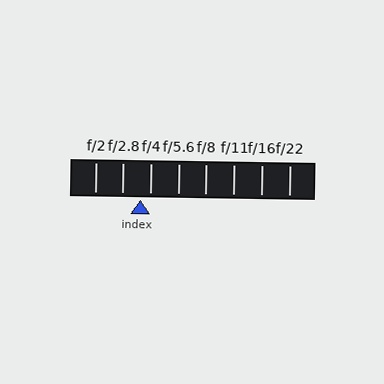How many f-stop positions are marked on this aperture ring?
There are 8 f-stop positions marked.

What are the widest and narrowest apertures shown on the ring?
The widest aperture shown is f/2 and the narrowest is f/22.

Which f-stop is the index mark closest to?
The index mark is closest to f/4.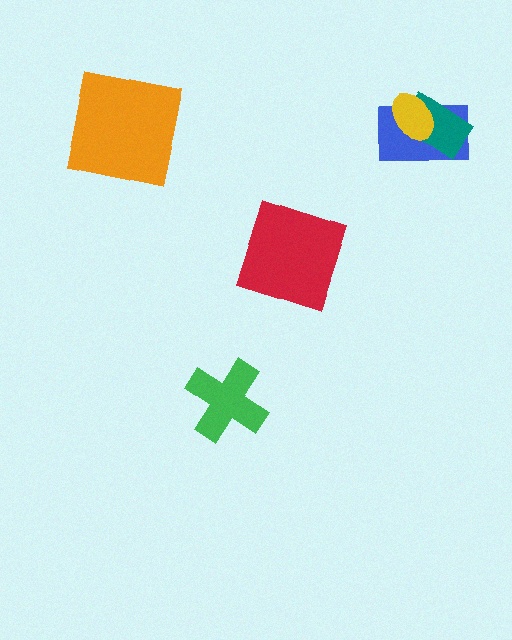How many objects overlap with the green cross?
0 objects overlap with the green cross.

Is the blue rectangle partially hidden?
Yes, it is partially covered by another shape.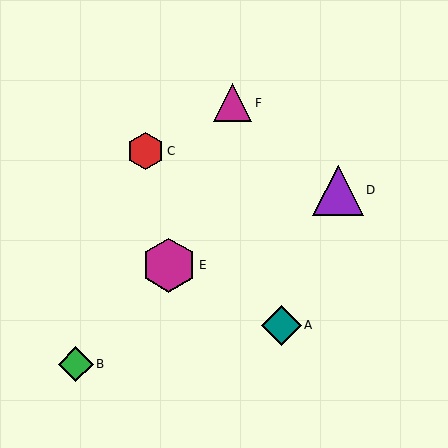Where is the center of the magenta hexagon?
The center of the magenta hexagon is at (169, 265).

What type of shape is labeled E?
Shape E is a magenta hexagon.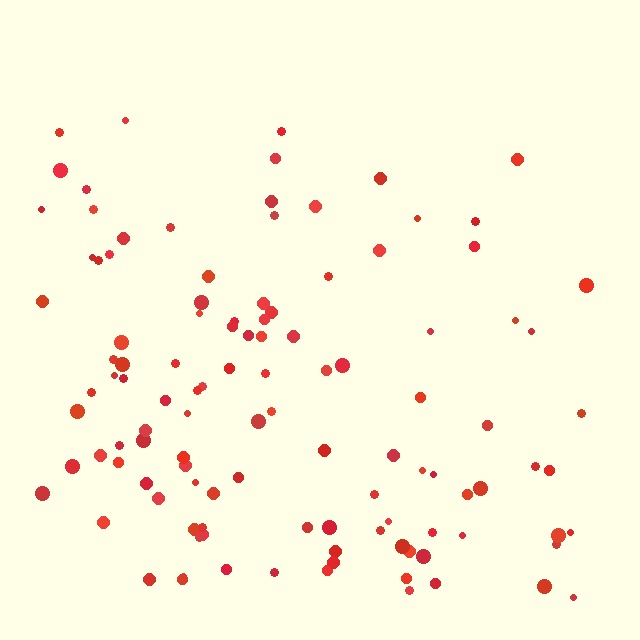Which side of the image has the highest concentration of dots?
The bottom.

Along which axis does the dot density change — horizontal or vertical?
Vertical.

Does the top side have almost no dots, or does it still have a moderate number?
Still a moderate number, just noticeably fewer than the bottom.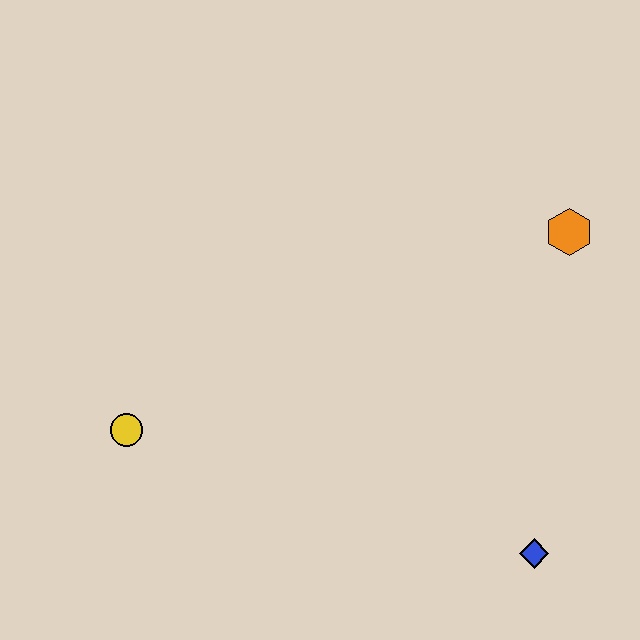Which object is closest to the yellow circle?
The blue diamond is closest to the yellow circle.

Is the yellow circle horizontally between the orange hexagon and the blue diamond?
No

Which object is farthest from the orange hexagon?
The yellow circle is farthest from the orange hexagon.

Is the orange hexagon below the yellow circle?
No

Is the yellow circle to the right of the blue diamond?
No